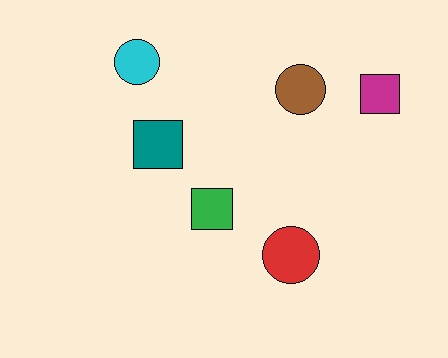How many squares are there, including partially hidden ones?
There are 3 squares.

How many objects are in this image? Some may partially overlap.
There are 6 objects.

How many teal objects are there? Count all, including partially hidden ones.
There is 1 teal object.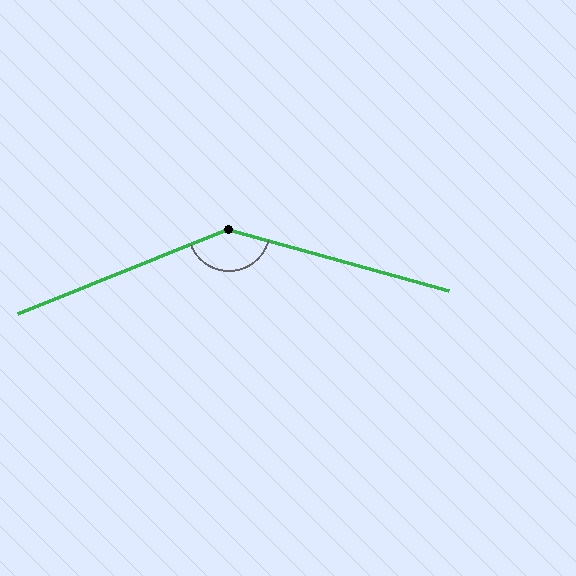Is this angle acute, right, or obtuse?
It is obtuse.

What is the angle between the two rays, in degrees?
Approximately 143 degrees.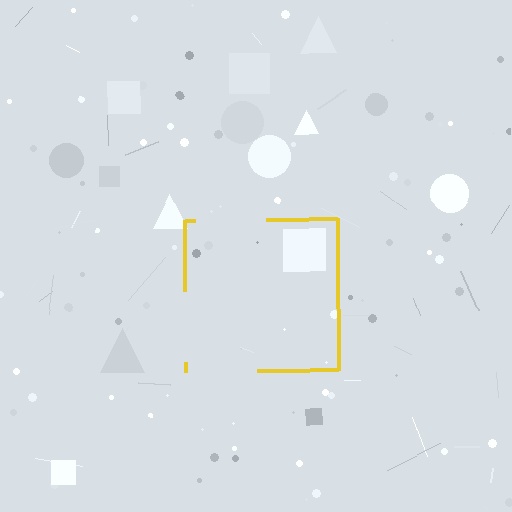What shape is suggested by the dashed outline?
The dashed outline suggests a square.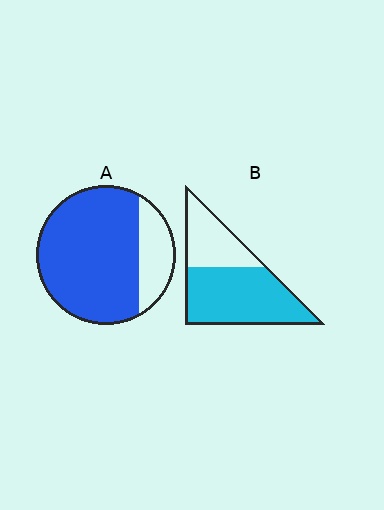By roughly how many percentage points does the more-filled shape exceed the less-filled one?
By roughly 15 percentage points (A over B).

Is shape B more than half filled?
Yes.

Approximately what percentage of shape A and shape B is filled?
A is approximately 80% and B is approximately 65%.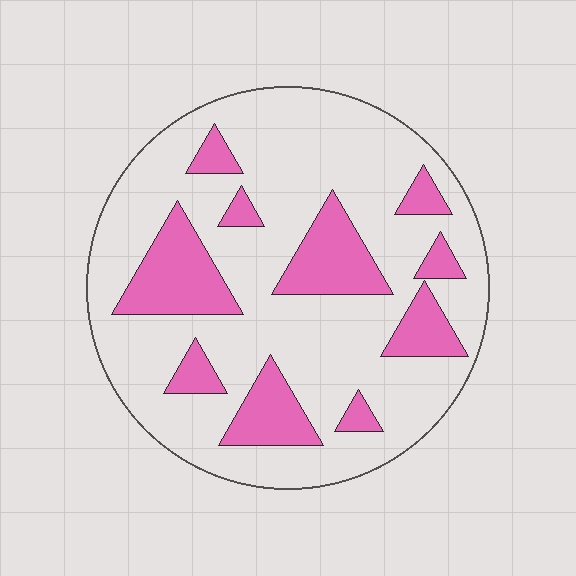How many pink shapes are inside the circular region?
10.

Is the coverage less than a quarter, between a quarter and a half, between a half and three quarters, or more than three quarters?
Less than a quarter.